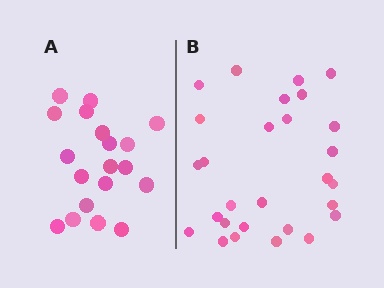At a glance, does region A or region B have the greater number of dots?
Region B (the right region) has more dots.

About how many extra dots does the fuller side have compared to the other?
Region B has roughly 8 or so more dots than region A.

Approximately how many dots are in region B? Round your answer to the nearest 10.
About 30 dots. (The exact count is 28, which rounds to 30.)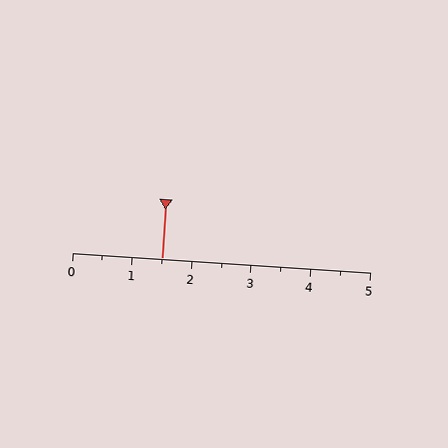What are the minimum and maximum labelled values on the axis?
The axis runs from 0 to 5.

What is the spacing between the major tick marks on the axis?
The major ticks are spaced 1 apart.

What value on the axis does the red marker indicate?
The marker indicates approximately 1.5.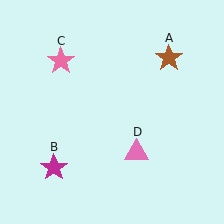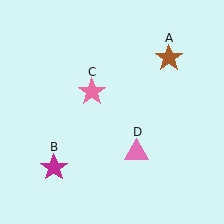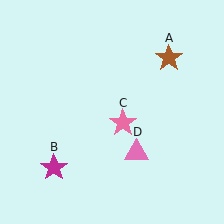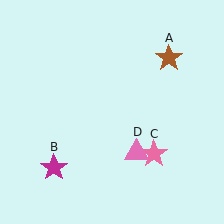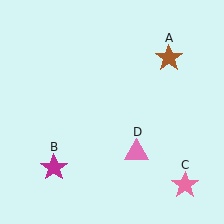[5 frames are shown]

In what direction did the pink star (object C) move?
The pink star (object C) moved down and to the right.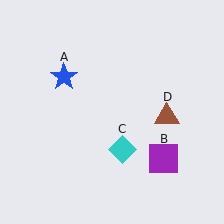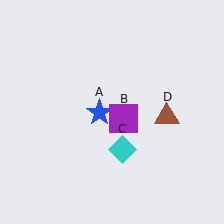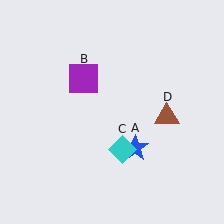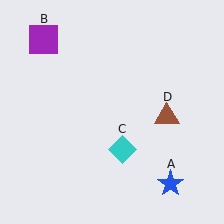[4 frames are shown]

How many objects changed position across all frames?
2 objects changed position: blue star (object A), purple square (object B).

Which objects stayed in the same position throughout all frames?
Cyan diamond (object C) and brown triangle (object D) remained stationary.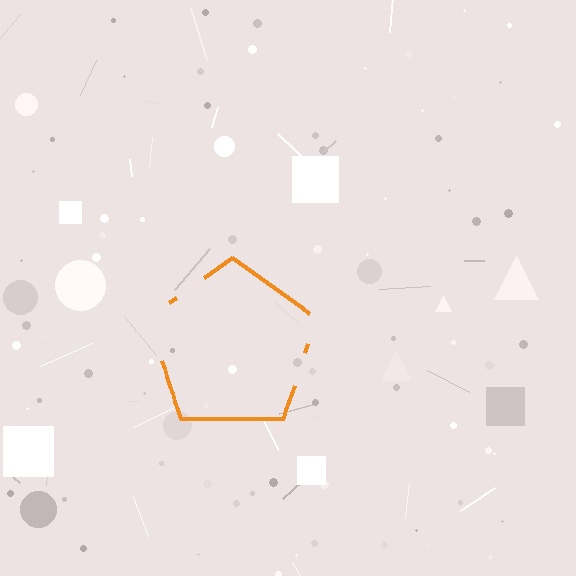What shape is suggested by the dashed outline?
The dashed outline suggests a pentagon.